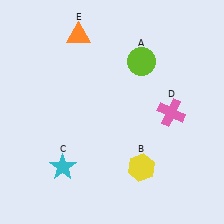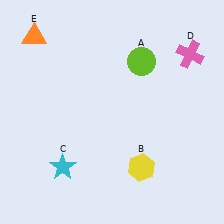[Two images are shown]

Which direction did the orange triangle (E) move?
The orange triangle (E) moved left.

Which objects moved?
The objects that moved are: the pink cross (D), the orange triangle (E).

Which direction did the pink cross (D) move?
The pink cross (D) moved up.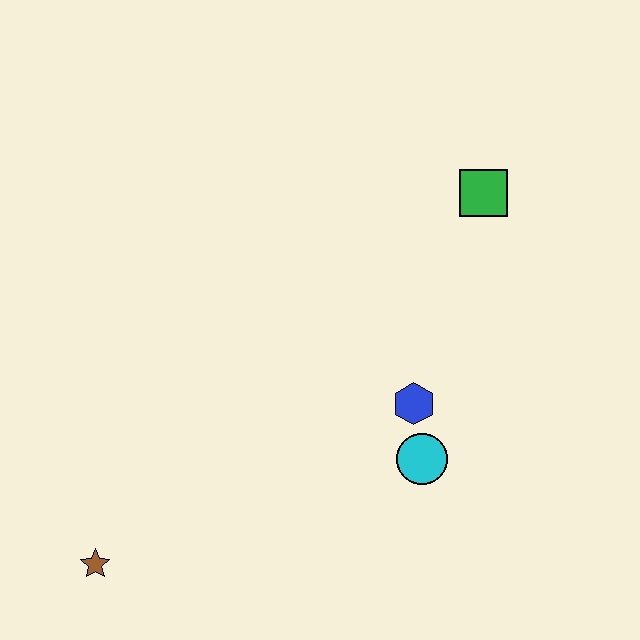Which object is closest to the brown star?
The cyan circle is closest to the brown star.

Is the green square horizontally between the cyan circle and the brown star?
No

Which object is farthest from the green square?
The brown star is farthest from the green square.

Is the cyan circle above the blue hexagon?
No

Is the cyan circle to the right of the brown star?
Yes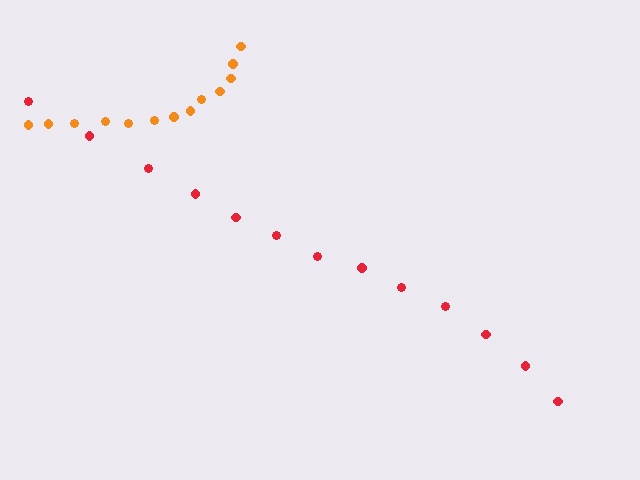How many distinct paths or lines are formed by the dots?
There are 2 distinct paths.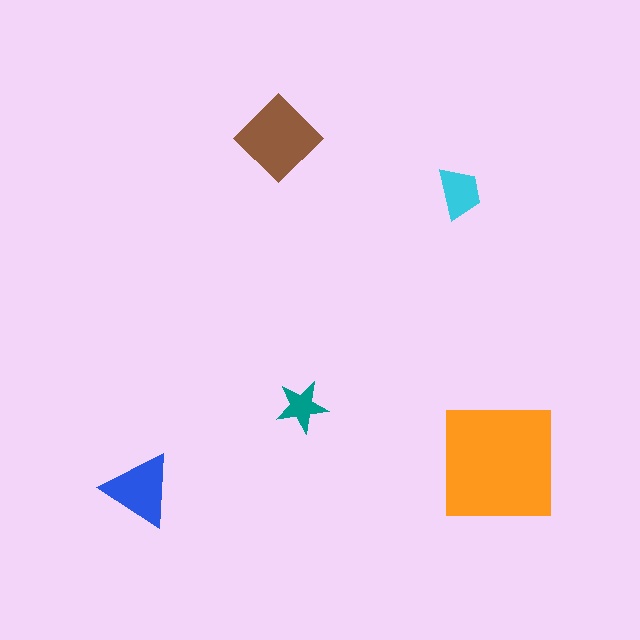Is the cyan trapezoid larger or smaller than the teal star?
Larger.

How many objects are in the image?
There are 5 objects in the image.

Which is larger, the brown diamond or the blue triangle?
The brown diamond.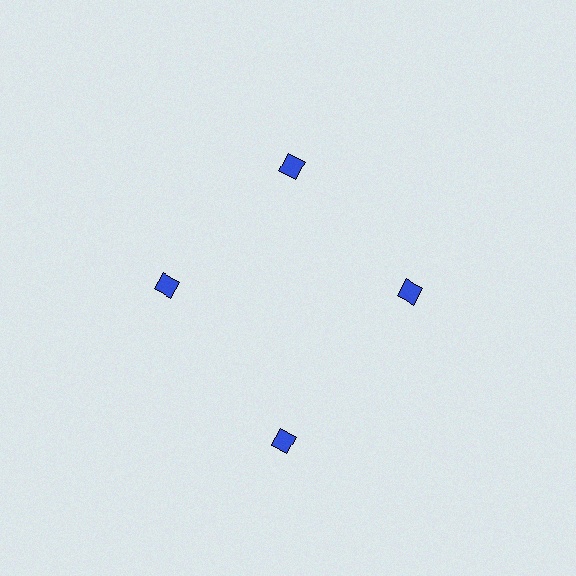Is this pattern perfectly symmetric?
No. The 4 blue squares are arranged in a ring, but one element near the 6 o'clock position is pushed outward from the center, breaking the 4-fold rotational symmetry.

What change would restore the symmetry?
The symmetry would be restored by moving it inward, back onto the ring so that all 4 squares sit at equal angles and equal distance from the center.